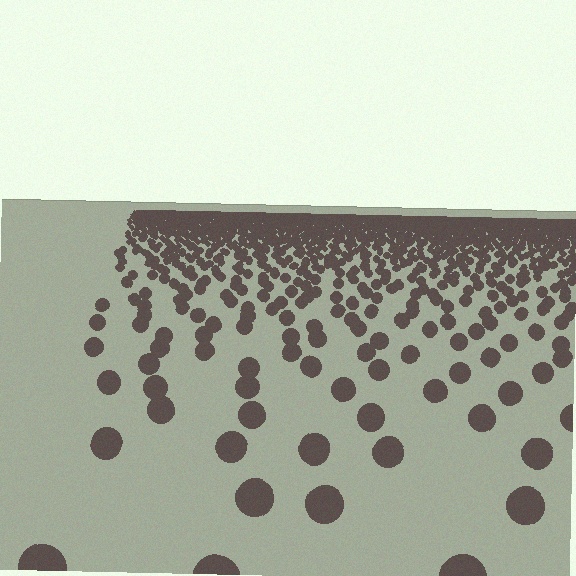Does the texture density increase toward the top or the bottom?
Density increases toward the top.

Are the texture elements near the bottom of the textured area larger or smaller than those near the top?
Larger. Near the bottom, elements are closer to the viewer and appear at a bigger on-screen size.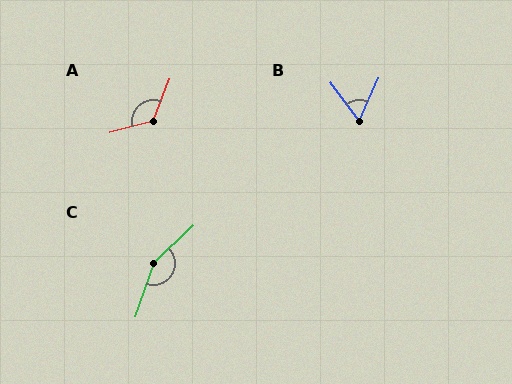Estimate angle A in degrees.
Approximately 127 degrees.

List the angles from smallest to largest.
B (61°), A (127°), C (153°).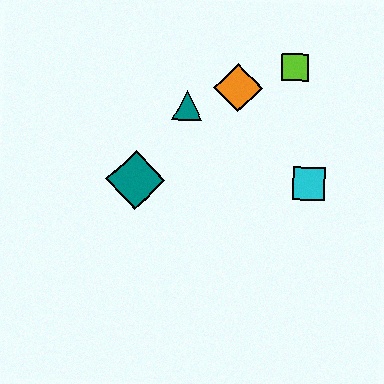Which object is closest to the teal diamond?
The teal triangle is closest to the teal diamond.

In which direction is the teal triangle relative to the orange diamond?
The teal triangle is to the left of the orange diamond.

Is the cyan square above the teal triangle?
No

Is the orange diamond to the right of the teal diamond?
Yes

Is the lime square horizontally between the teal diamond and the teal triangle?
No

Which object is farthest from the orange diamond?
The teal diamond is farthest from the orange diamond.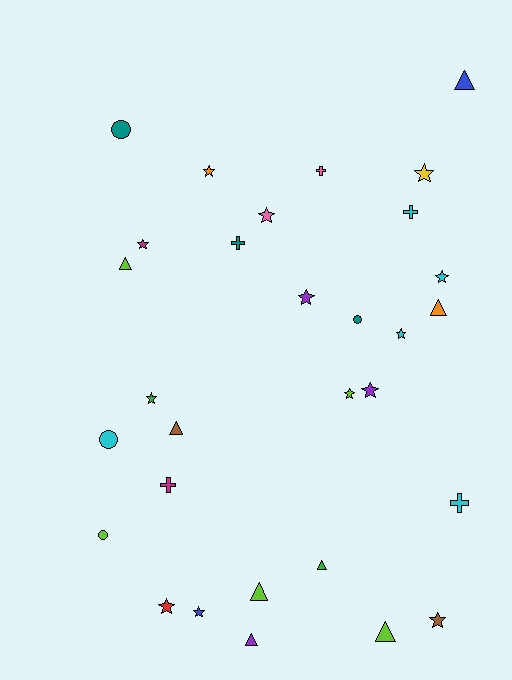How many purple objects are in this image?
There are 3 purple objects.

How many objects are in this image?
There are 30 objects.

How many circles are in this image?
There are 4 circles.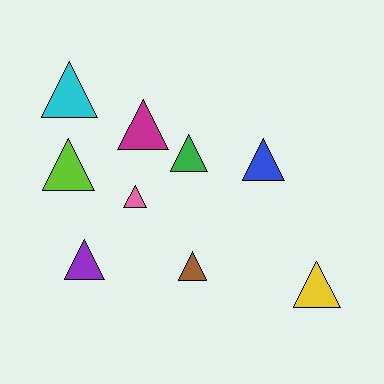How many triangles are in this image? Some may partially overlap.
There are 9 triangles.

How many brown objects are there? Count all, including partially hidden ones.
There is 1 brown object.